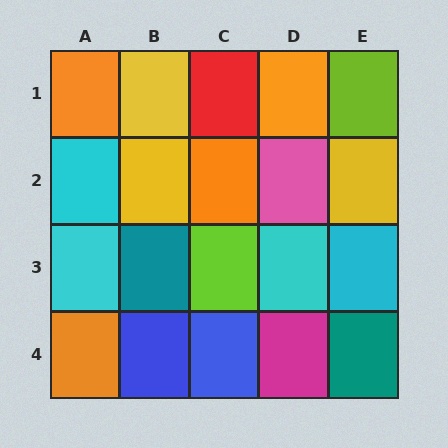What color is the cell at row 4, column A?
Orange.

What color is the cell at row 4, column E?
Teal.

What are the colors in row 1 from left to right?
Orange, yellow, red, orange, lime.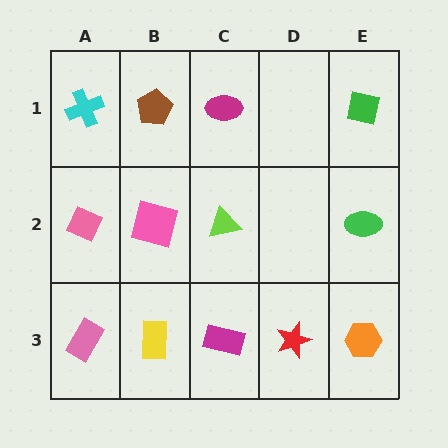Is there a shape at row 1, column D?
No, that cell is empty.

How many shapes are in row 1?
4 shapes.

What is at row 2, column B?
A pink square.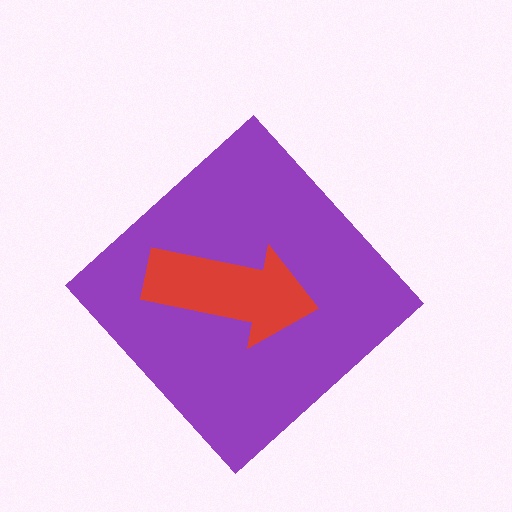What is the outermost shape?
The purple diamond.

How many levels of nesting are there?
2.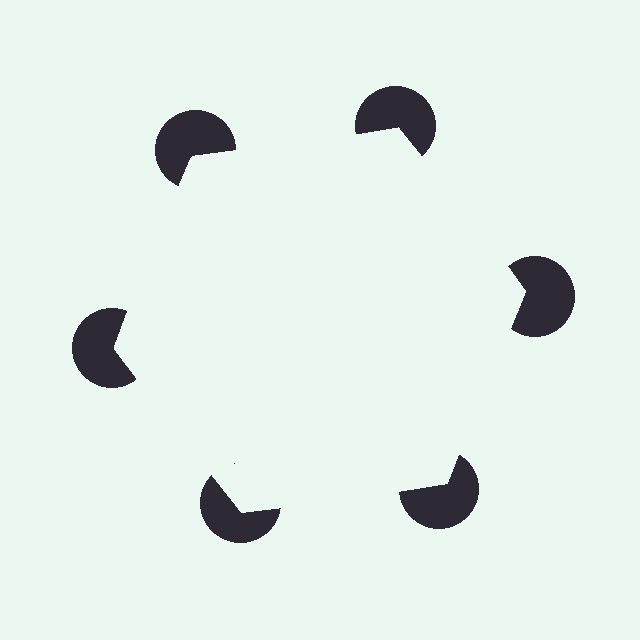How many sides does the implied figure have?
6 sides.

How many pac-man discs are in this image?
There are 6 — one at each vertex of the illusory hexagon.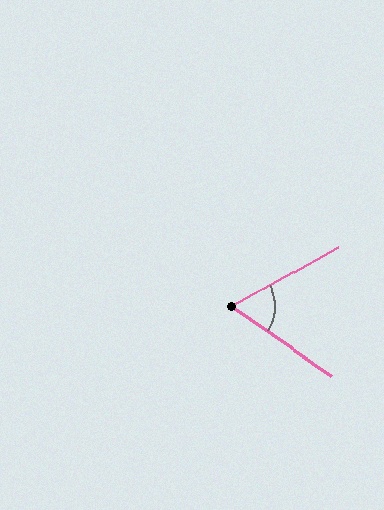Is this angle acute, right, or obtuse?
It is acute.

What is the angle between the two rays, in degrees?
Approximately 64 degrees.